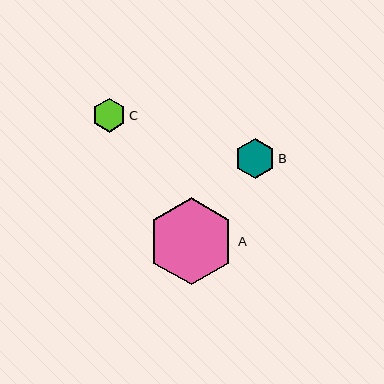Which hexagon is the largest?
Hexagon A is the largest with a size of approximately 87 pixels.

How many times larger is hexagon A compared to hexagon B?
Hexagon A is approximately 2.1 times the size of hexagon B.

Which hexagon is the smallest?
Hexagon C is the smallest with a size of approximately 34 pixels.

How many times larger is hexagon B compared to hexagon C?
Hexagon B is approximately 1.2 times the size of hexagon C.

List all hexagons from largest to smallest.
From largest to smallest: A, B, C.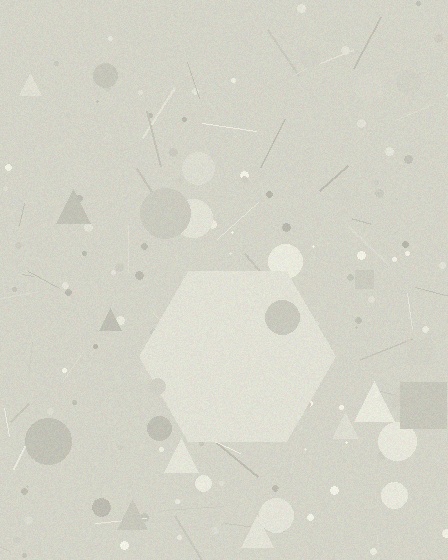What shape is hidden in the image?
A hexagon is hidden in the image.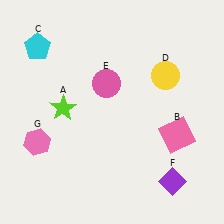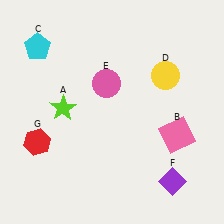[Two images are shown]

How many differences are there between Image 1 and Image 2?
There is 1 difference between the two images.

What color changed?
The hexagon (G) changed from pink in Image 1 to red in Image 2.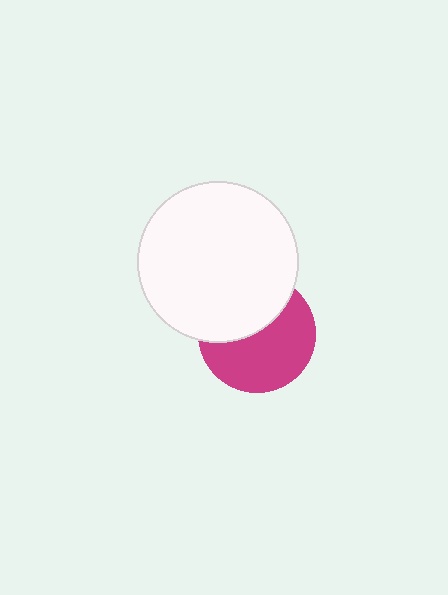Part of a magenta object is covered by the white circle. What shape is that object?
It is a circle.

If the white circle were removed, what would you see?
You would see the complete magenta circle.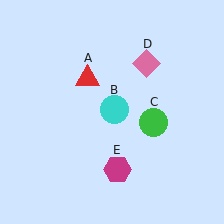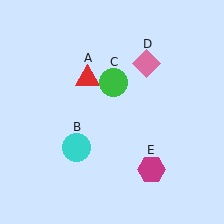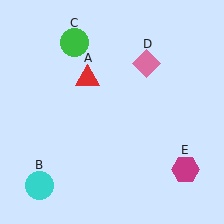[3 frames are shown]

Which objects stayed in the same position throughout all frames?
Red triangle (object A) and pink diamond (object D) remained stationary.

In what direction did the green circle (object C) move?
The green circle (object C) moved up and to the left.